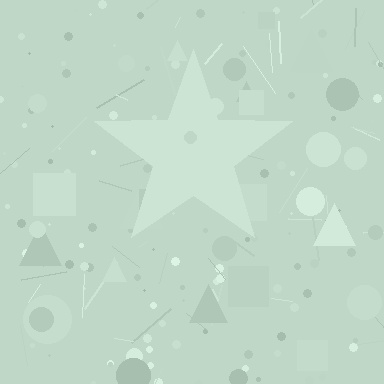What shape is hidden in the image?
A star is hidden in the image.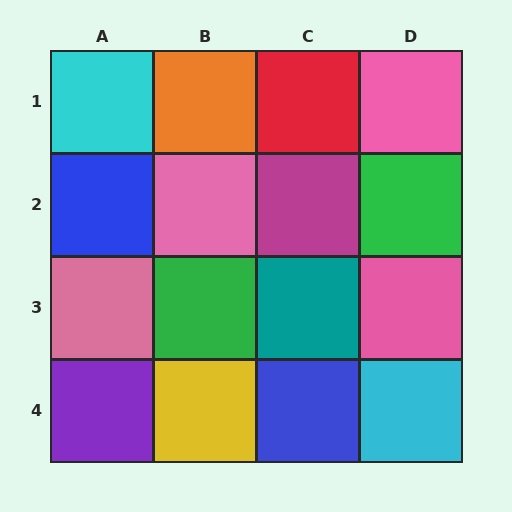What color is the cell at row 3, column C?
Teal.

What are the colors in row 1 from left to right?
Cyan, orange, red, pink.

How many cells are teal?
1 cell is teal.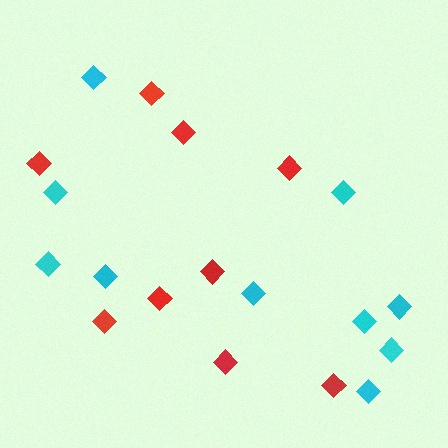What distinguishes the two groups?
There are 2 groups: one group of cyan diamonds (10) and one group of red diamonds (9).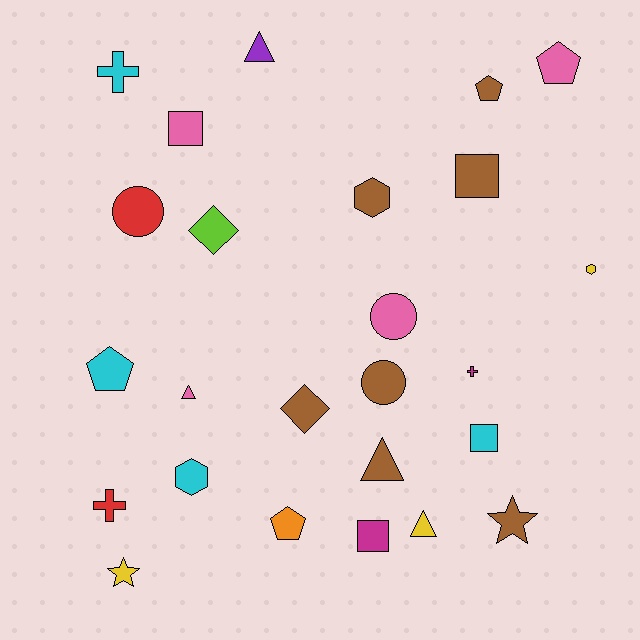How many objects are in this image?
There are 25 objects.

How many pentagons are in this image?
There are 4 pentagons.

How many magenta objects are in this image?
There are 2 magenta objects.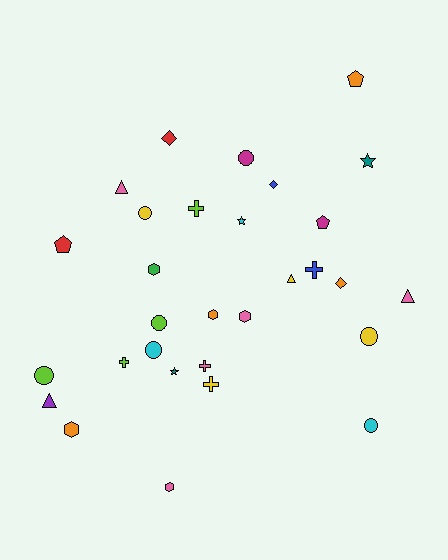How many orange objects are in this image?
There are 4 orange objects.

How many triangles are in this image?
There are 4 triangles.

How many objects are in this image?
There are 30 objects.